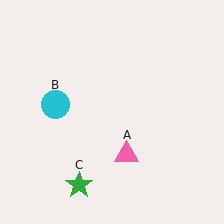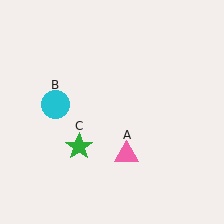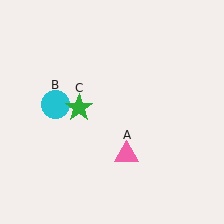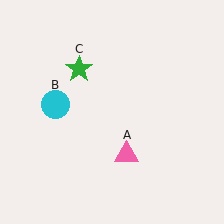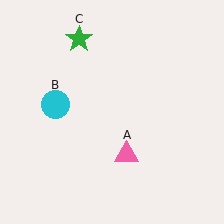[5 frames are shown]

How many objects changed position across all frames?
1 object changed position: green star (object C).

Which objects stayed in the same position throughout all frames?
Pink triangle (object A) and cyan circle (object B) remained stationary.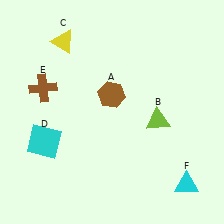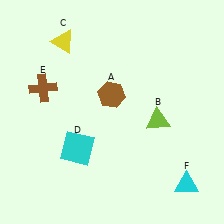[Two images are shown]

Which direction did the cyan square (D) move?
The cyan square (D) moved right.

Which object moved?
The cyan square (D) moved right.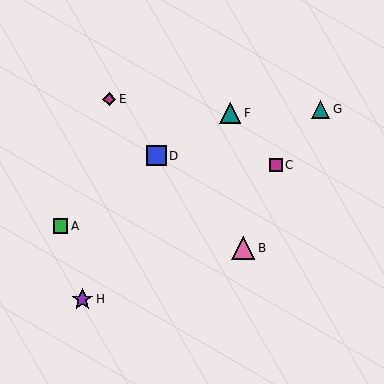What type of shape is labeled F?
Shape F is a teal triangle.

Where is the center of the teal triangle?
The center of the teal triangle is at (230, 113).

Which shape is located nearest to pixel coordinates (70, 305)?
The purple star (labeled H) at (82, 299) is nearest to that location.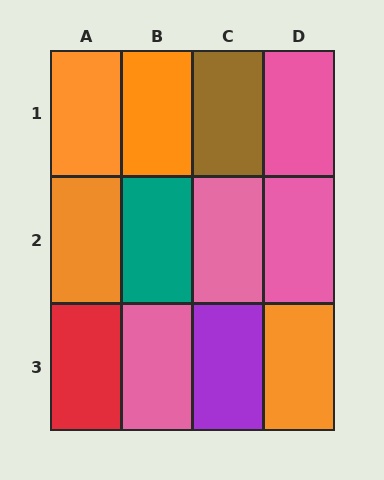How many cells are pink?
4 cells are pink.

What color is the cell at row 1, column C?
Brown.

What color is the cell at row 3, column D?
Orange.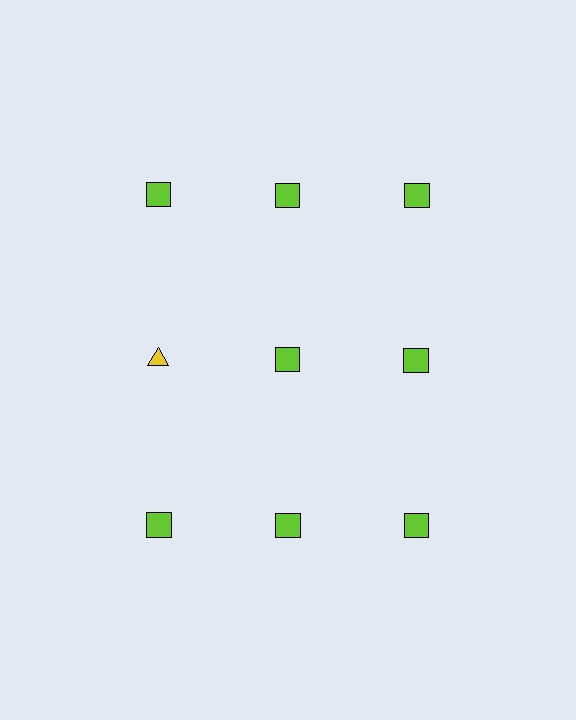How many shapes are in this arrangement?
There are 9 shapes arranged in a grid pattern.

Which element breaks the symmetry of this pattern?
The yellow triangle in the second row, leftmost column breaks the symmetry. All other shapes are lime squares.